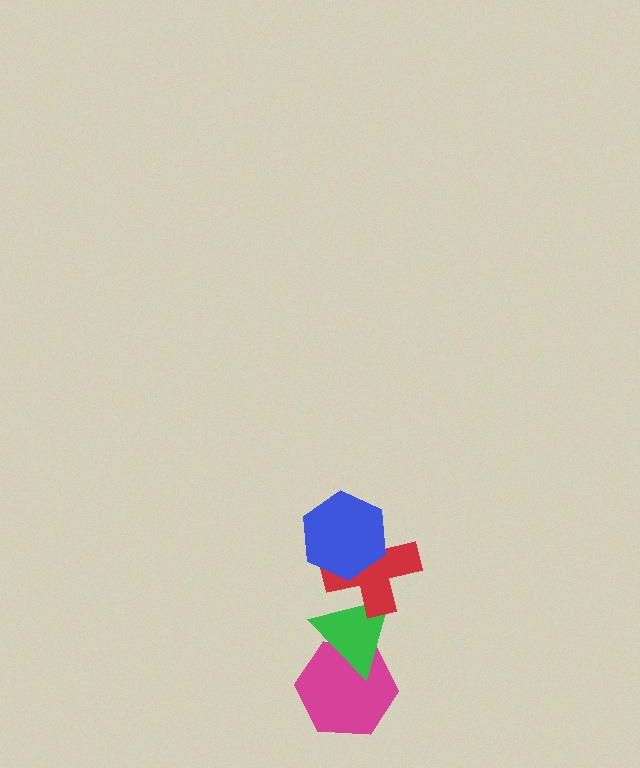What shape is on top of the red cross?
The blue hexagon is on top of the red cross.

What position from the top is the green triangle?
The green triangle is 3rd from the top.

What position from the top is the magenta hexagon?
The magenta hexagon is 4th from the top.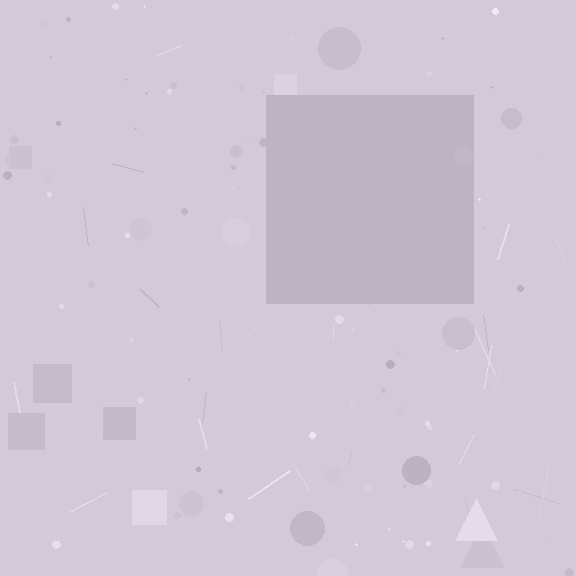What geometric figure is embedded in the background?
A square is embedded in the background.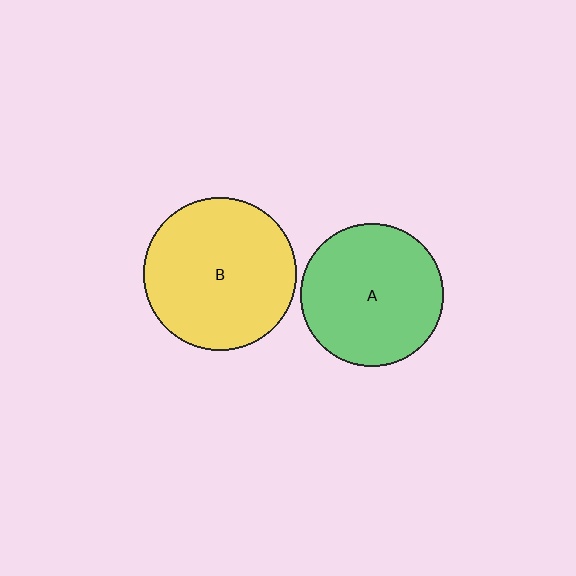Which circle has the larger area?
Circle B (yellow).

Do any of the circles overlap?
No, none of the circles overlap.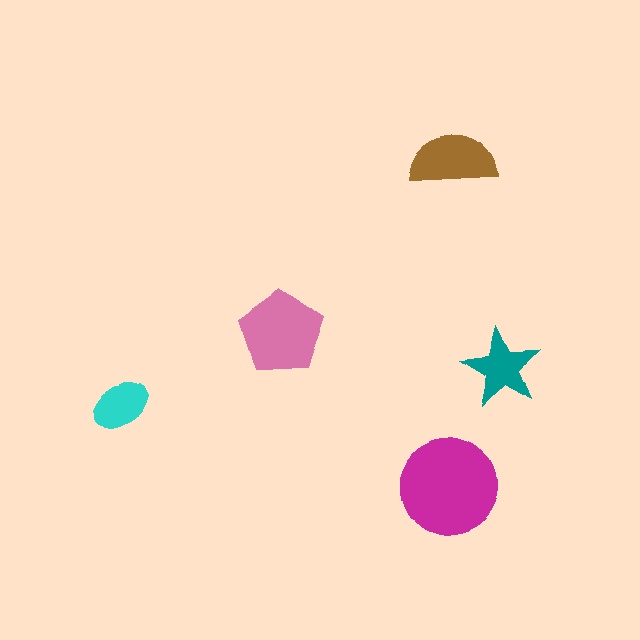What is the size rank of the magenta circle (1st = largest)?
1st.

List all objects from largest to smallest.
The magenta circle, the pink pentagon, the brown semicircle, the teal star, the cyan ellipse.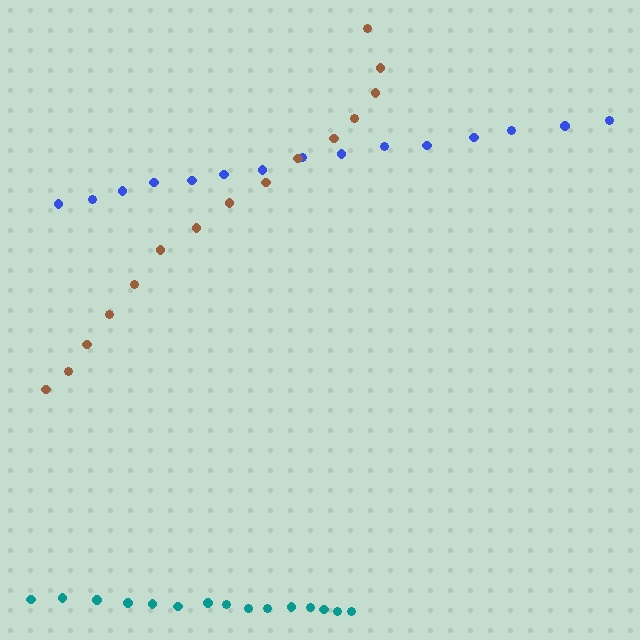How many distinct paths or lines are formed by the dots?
There are 3 distinct paths.